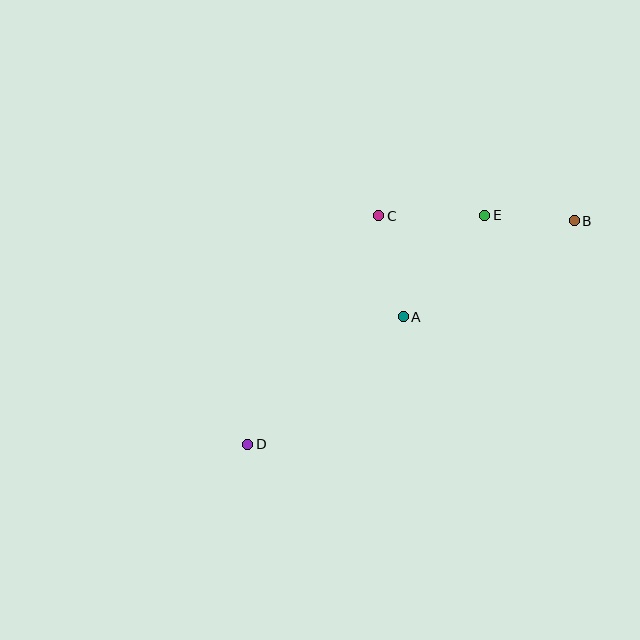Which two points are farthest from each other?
Points B and D are farthest from each other.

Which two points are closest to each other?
Points B and E are closest to each other.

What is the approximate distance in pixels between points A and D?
The distance between A and D is approximately 201 pixels.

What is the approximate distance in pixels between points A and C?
The distance between A and C is approximately 104 pixels.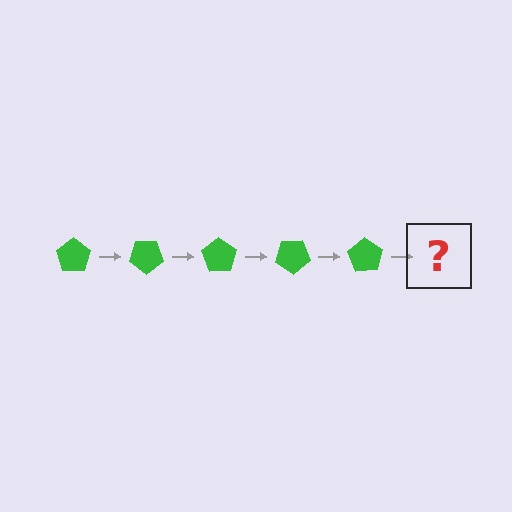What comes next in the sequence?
The next element should be a green pentagon rotated 175 degrees.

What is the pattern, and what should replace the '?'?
The pattern is that the pentagon rotates 35 degrees each step. The '?' should be a green pentagon rotated 175 degrees.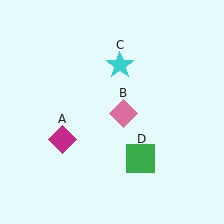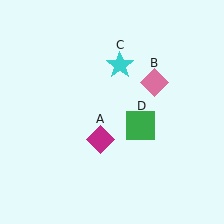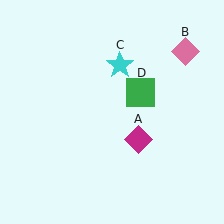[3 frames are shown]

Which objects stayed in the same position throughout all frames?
Cyan star (object C) remained stationary.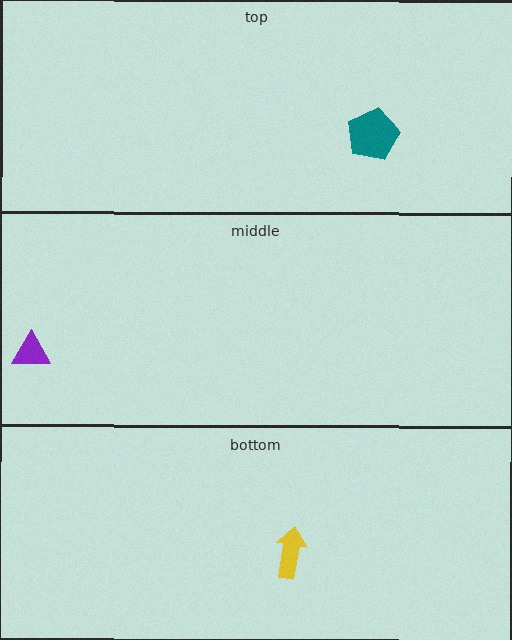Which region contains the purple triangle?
The middle region.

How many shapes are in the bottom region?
1.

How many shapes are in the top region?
1.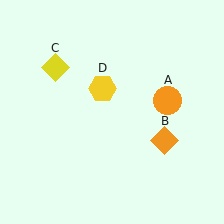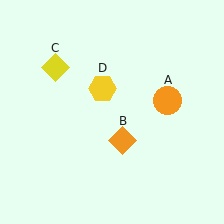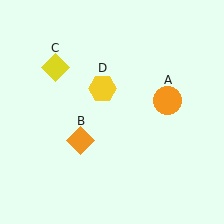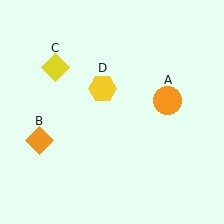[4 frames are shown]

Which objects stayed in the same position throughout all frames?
Orange circle (object A) and yellow diamond (object C) and yellow hexagon (object D) remained stationary.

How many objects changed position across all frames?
1 object changed position: orange diamond (object B).